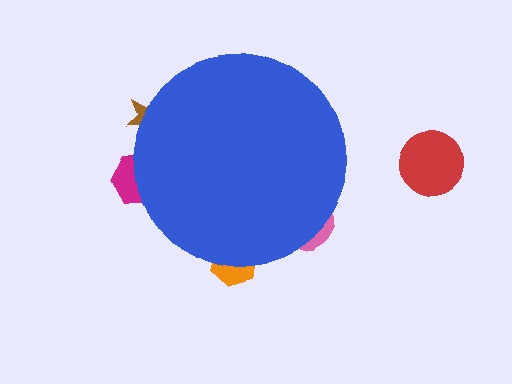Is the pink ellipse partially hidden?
Yes, the pink ellipse is partially hidden behind the blue circle.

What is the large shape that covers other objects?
A blue circle.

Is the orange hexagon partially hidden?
Yes, the orange hexagon is partially hidden behind the blue circle.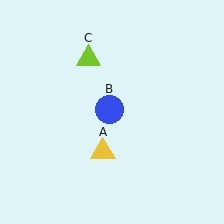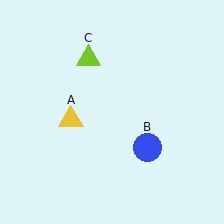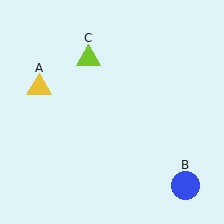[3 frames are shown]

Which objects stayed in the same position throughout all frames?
Lime triangle (object C) remained stationary.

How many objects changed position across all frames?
2 objects changed position: yellow triangle (object A), blue circle (object B).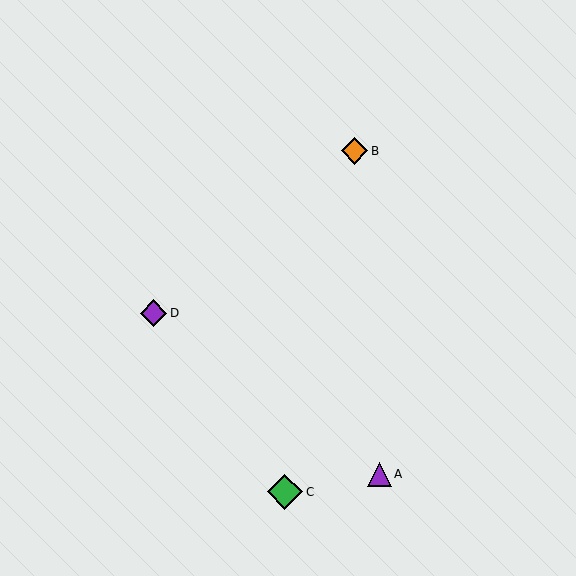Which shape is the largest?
The green diamond (labeled C) is the largest.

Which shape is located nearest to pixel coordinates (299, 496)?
The green diamond (labeled C) at (285, 492) is nearest to that location.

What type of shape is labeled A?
Shape A is a purple triangle.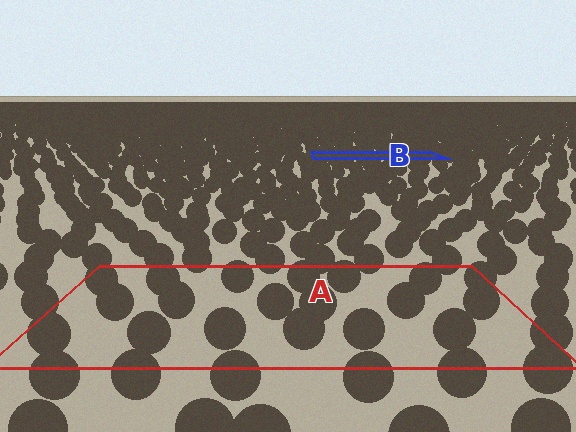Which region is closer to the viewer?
Region A is closer. The texture elements there are larger and more spread out.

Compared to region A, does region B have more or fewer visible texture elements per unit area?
Region B has more texture elements per unit area — they are packed more densely because it is farther away.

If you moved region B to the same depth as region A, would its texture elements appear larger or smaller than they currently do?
They would appear larger. At a closer depth, the same texture elements are projected at a bigger on-screen size.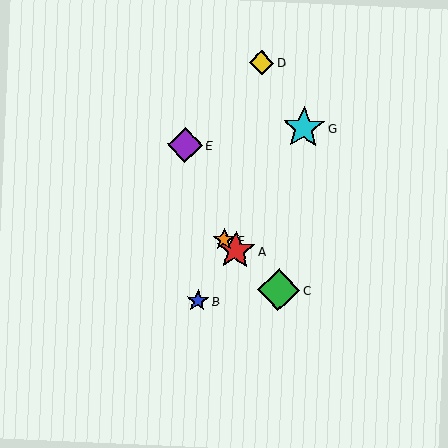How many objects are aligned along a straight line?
3 objects (A, C, F) are aligned along a straight line.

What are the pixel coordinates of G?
Object G is at (304, 128).